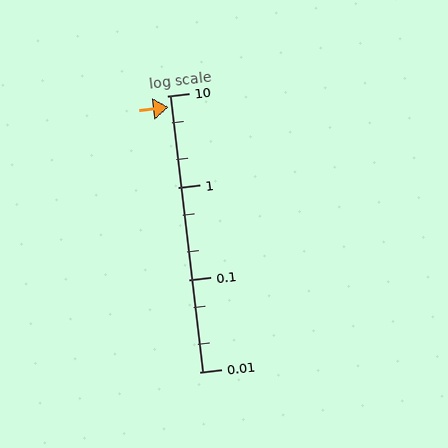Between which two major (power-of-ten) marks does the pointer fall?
The pointer is between 1 and 10.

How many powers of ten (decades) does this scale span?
The scale spans 3 decades, from 0.01 to 10.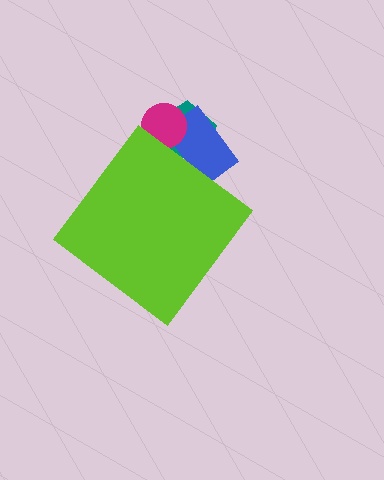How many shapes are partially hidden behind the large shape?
3 shapes are partially hidden.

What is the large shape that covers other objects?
A lime diamond.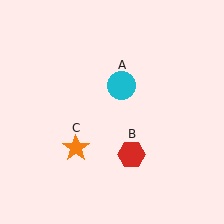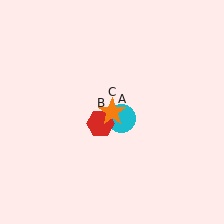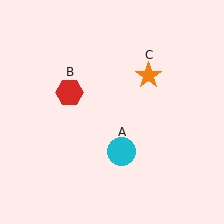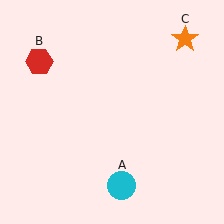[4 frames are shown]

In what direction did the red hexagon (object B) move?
The red hexagon (object B) moved up and to the left.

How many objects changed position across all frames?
3 objects changed position: cyan circle (object A), red hexagon (object B), orange star (object C).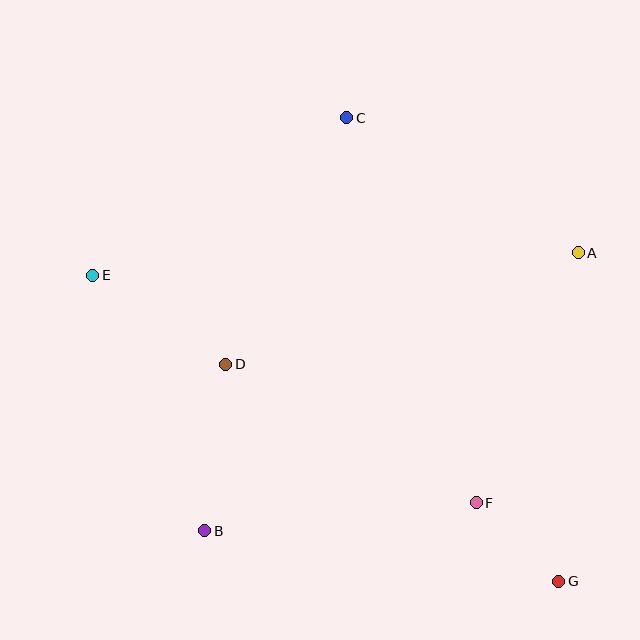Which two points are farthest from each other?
Points E and G are farthest from each other.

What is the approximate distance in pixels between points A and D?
The distance between A and D is approximately 370 pixels.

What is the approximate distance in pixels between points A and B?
The distance between A and B is approximately 466 pixels.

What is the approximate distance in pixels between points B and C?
The distance between B and C is approximately 437 pixels.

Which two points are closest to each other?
Points F and G are closest to each other.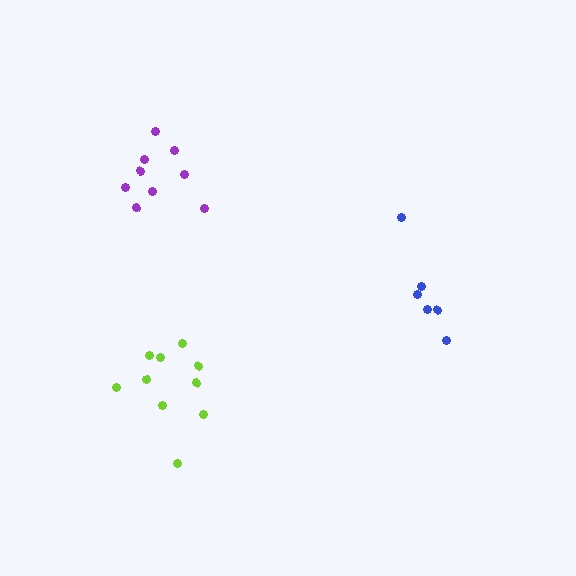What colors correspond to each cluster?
The clusters are colored: blue, lime, purple.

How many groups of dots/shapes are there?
There are 3 groups.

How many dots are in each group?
Group 1: 6 dots, Group 2: 10 dots, Group 3: 9 dots (25 total).